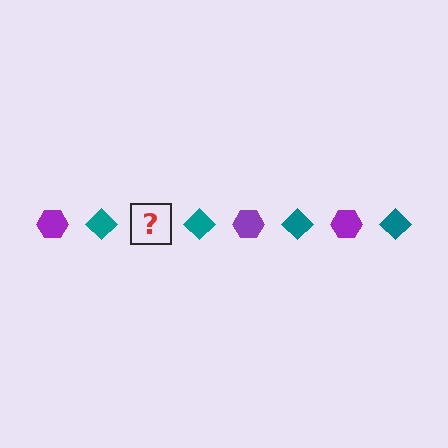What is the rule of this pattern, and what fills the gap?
The rule is that the pattern alternates between purple hexagon and teal diamond. The gap should be filled with a purple hexagon.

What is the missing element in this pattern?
The missing element is a purple hexagon.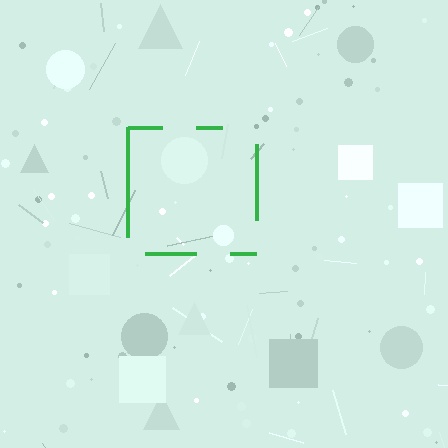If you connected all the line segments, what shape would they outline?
They would outline a square.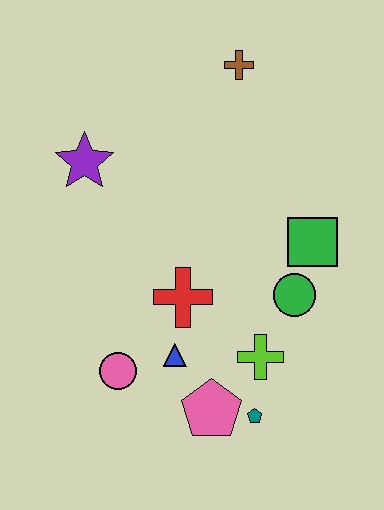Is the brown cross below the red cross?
No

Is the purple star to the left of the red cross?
Yes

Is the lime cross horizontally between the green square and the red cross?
Yes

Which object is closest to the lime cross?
The teal pentagon is closest to the lime cross.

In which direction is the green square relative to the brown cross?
The green square is below the brown cross.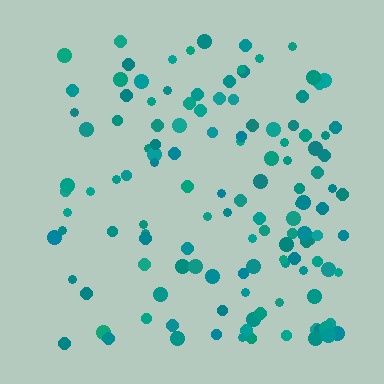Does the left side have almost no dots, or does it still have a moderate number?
Still a moderate number, just noticeably fewer than the right.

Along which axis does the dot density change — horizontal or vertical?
Horizontal.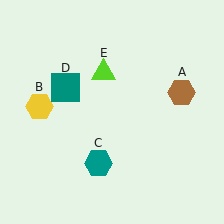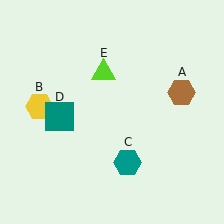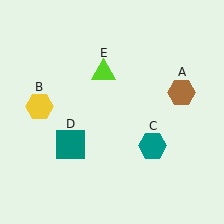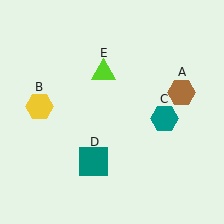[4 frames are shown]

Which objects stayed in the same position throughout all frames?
Brown hexagon (object A) and yellow hexagon (object B) and lime triangle (object E) remained stationary.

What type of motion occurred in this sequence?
The teal hexagon (object C), teal square (object D) rotated counterclockwise around the center of the scene.